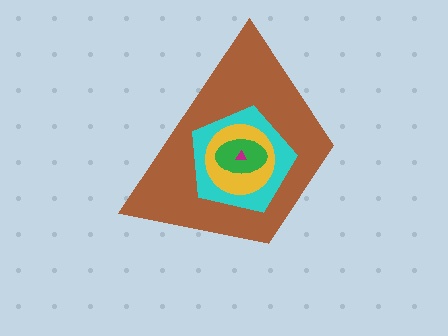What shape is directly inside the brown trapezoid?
The cyan pentagon.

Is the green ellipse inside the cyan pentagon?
Yes.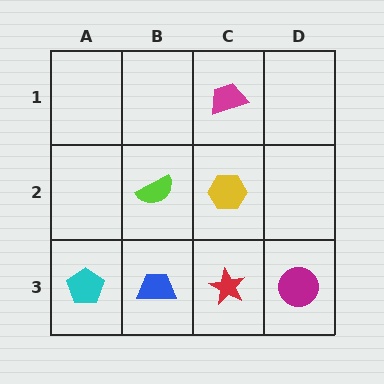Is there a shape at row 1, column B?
No, that cell is empty.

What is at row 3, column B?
A blue trapezoid.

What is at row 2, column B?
A lime semicircle.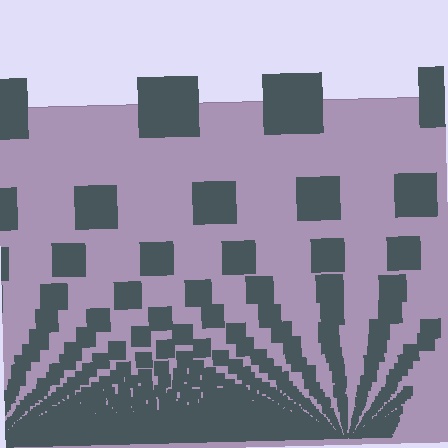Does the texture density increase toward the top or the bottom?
Density increases toward the bottom.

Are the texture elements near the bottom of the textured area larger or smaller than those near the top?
Smaller. The gradient is inverted — elements near the bottom are smaller and denser.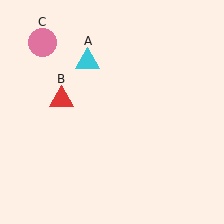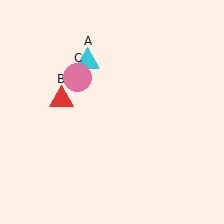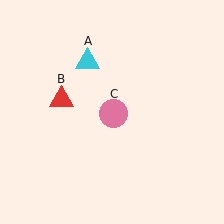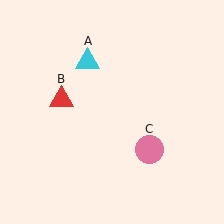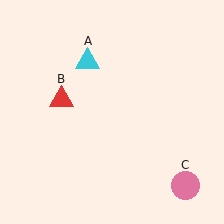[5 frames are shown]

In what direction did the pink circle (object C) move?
The pink circle (object C) moved down and to the right.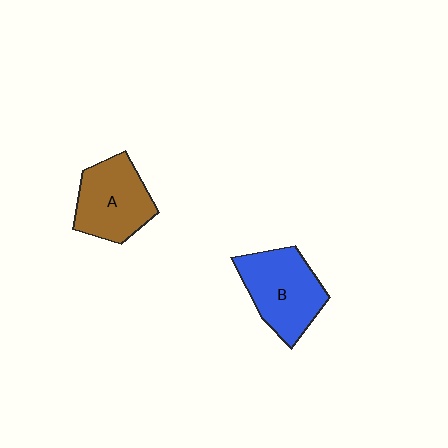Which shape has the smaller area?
Shape A (brown).